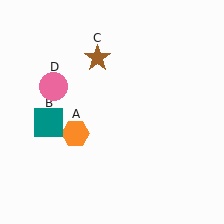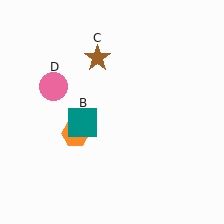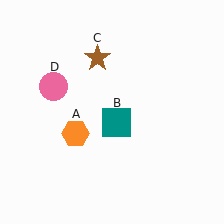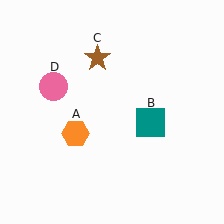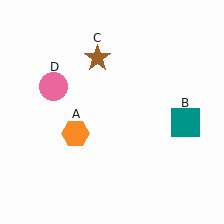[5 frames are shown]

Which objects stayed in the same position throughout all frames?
Orange hexagon (object A) and brown star (object C) and pink circle (object D) remained stationary.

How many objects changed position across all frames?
1 object changed position: teal square (object B).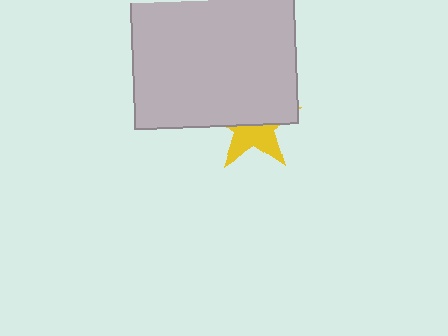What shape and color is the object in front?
The object in front is a light gray square.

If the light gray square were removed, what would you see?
You would see the complete yellow star.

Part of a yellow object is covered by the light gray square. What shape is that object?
It is a star.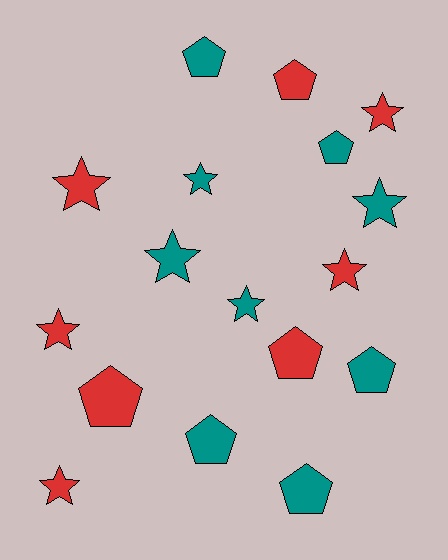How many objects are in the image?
There are 17 objects.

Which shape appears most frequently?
Star, with 9 objects.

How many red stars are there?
There are 5 red stars.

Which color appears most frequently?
Teal, with 9 objects.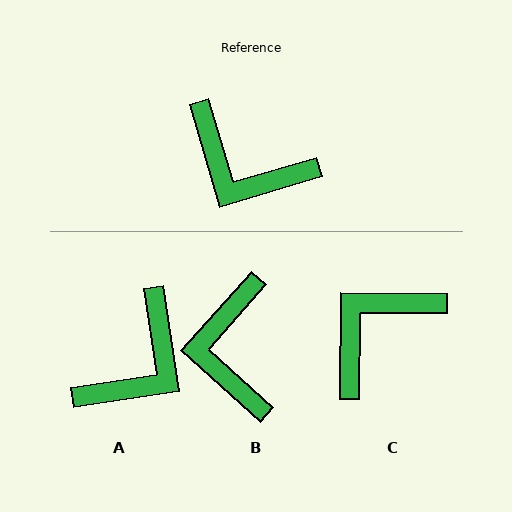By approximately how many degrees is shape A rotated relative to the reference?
Approximately 82 degrees counter-clockwise.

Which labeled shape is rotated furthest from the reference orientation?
C, about 107 degrees away.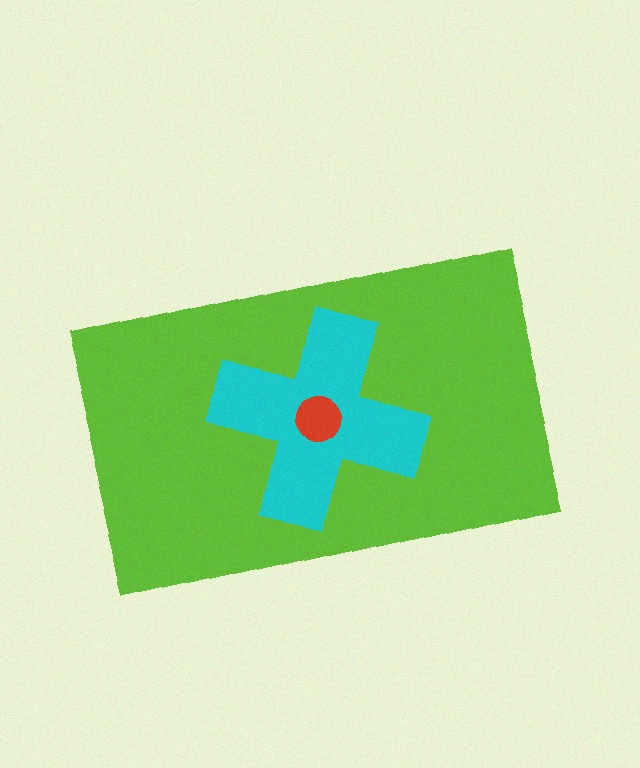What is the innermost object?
The red circle.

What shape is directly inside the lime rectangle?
The cyan cross.